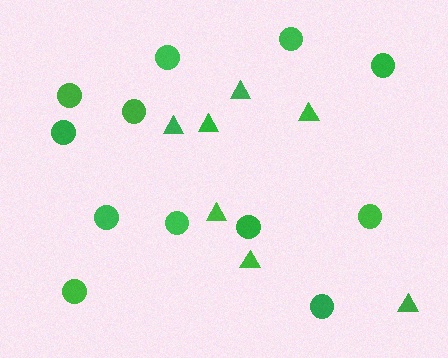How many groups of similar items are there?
There are 2 groups: one group of triangles (7) and one group of circles (12).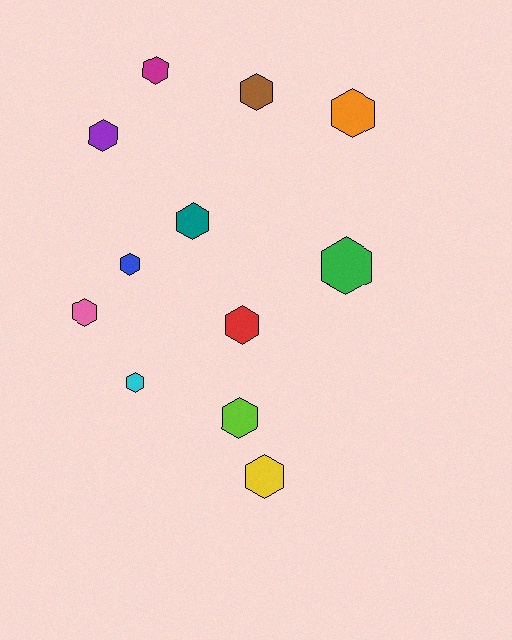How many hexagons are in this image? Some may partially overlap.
There are 12 hexagons.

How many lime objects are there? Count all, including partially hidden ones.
There is 1 lime object.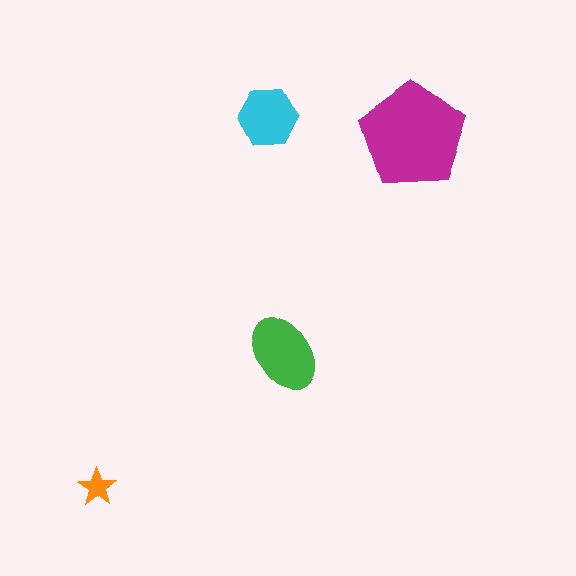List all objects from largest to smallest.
The magenta pentagon, the green ellipse, the cyan hexagon, the orange star.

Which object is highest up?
The cyan hexagon is topmost.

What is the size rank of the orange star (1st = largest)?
4th.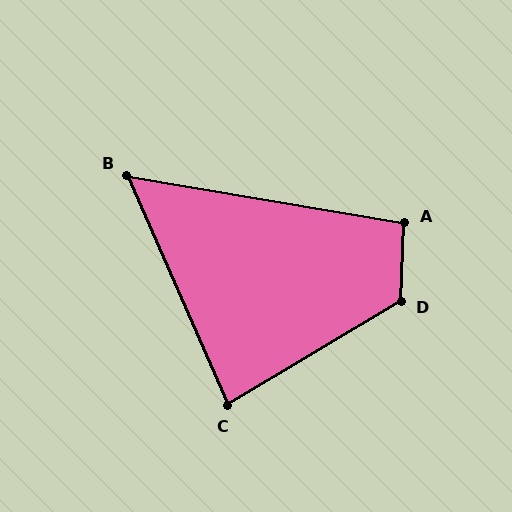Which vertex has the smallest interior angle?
B, at approximately 57 degrees.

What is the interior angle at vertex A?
Approximately 97 degrees (obtuse).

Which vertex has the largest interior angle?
D, at approximately 123 degrees.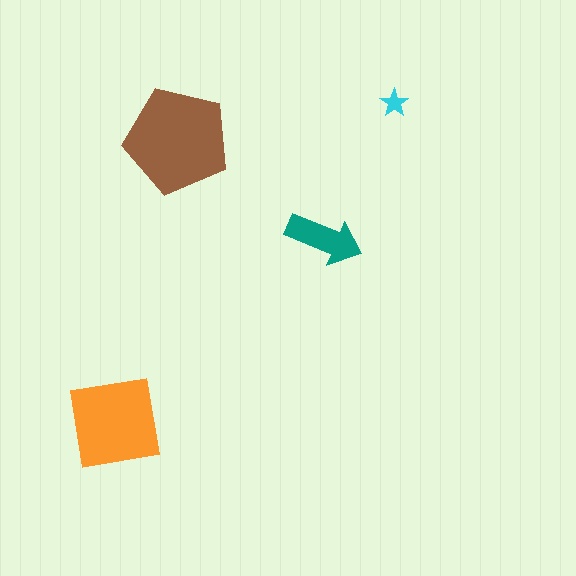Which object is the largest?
The brown pentagon.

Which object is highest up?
The cyan star is topmost.